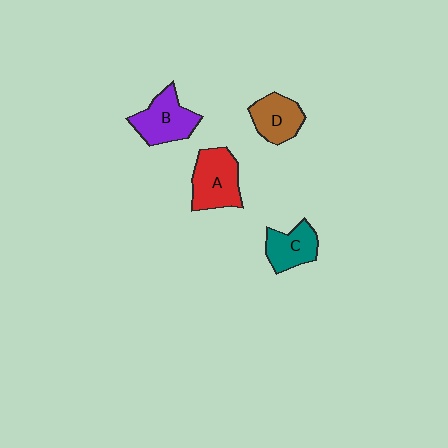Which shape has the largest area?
Shape A (red).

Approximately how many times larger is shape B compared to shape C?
Approximately 1.3 times.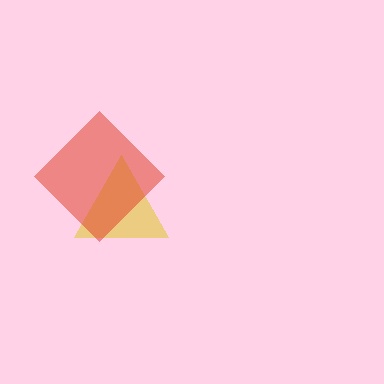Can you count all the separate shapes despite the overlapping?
Yes, there are 2 separate shapes.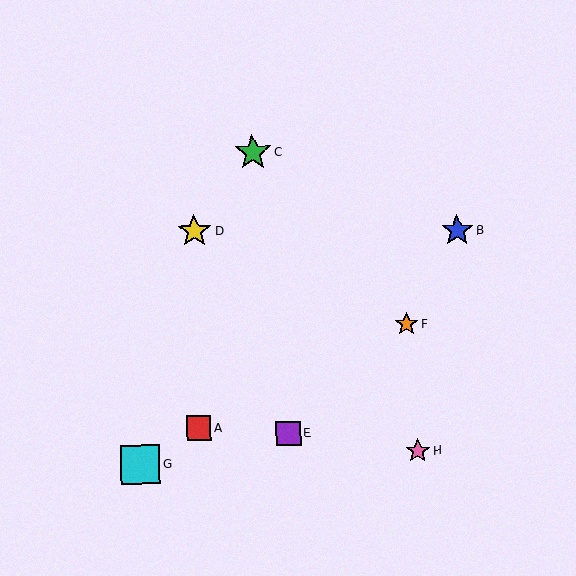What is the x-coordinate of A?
Object A is at x≈199.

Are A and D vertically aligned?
Yes, both are at x≈199.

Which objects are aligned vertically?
Objects A, D are aligned vertically.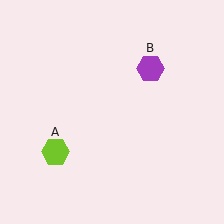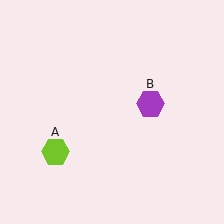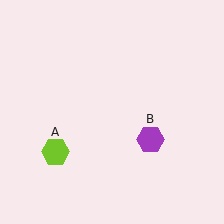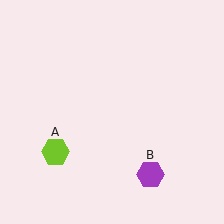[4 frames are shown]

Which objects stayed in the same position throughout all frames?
Lime hexagon (object A) remained stationary.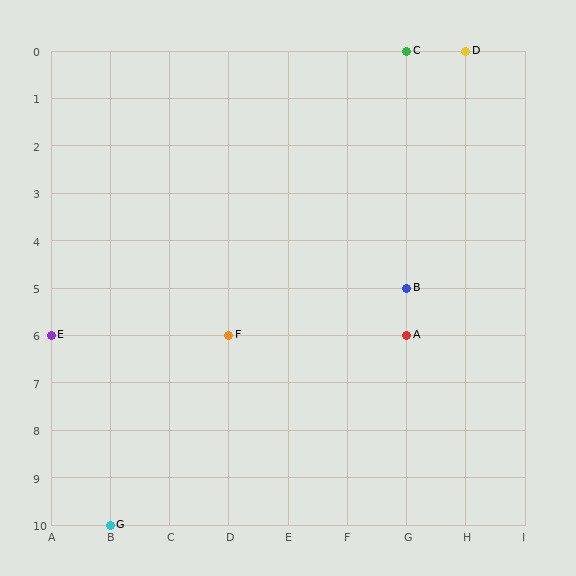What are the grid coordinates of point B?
Point B is at grid coordinates (G, 5).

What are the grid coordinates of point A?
Point A is at grid coordinates (G, 6).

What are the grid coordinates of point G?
Point G is at grid coordinates (B, 10).